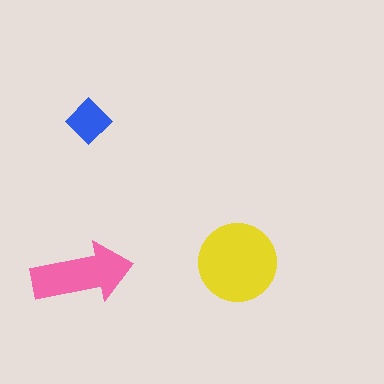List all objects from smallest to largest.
The blue diamond, the pink arrow, the yellow circle.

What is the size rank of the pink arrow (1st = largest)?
2nd.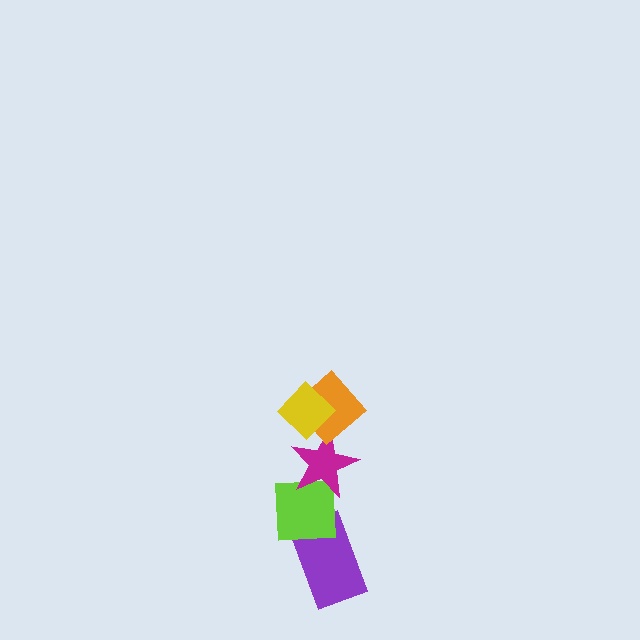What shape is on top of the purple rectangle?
The lime square is on top of the purple rectangle.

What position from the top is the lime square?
The lime square is 4th from the top.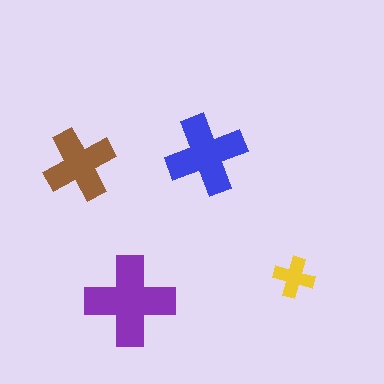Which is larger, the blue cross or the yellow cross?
The blue one.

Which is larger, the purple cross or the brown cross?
The purple one.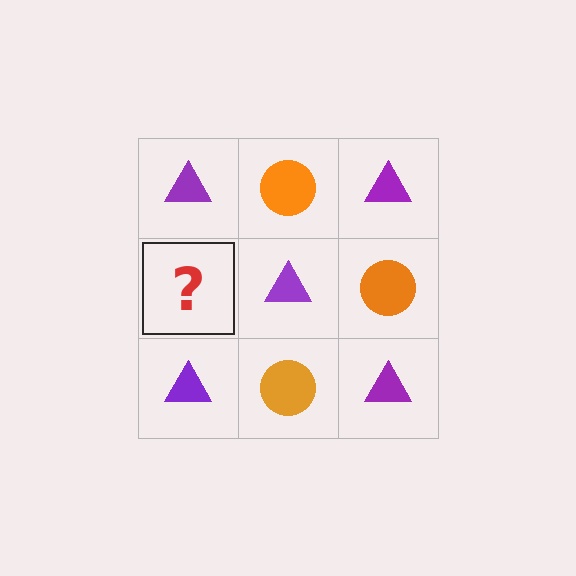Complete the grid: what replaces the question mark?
The question mark should be replaced with an orange circle.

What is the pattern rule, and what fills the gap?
The rule is that it alternates purple triangle and orange circle in a checkerboard pattern. The gap should be filled with an orange circle.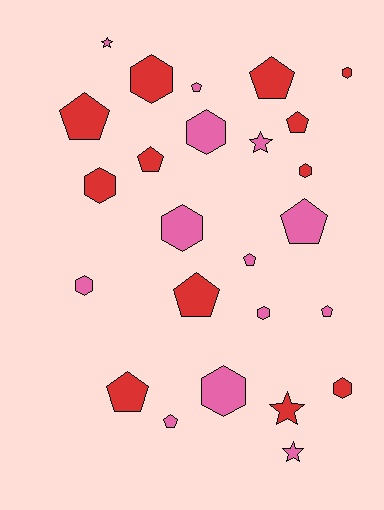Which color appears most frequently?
Pink, with 13 objects.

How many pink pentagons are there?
There are 5 pink pentagons.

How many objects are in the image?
There are 25 objects.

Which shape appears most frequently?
Pentagon, with 11 objects.